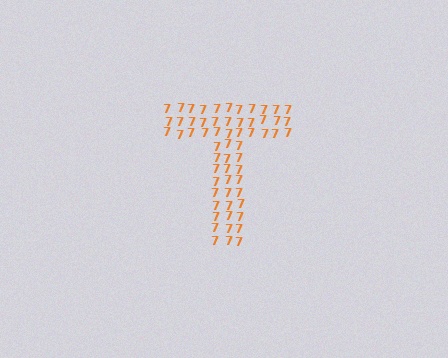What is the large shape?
The large shape is the letter T.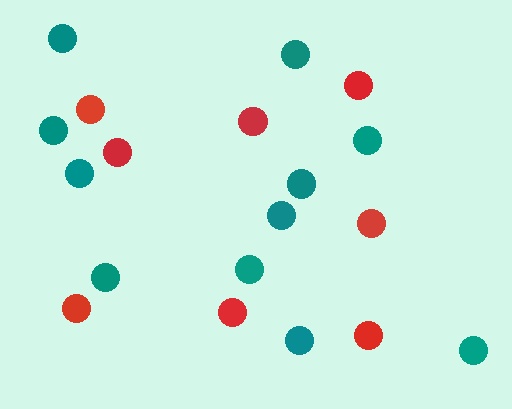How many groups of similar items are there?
There are 2 groups: one group of red circles (8) and one group of teal circles (11).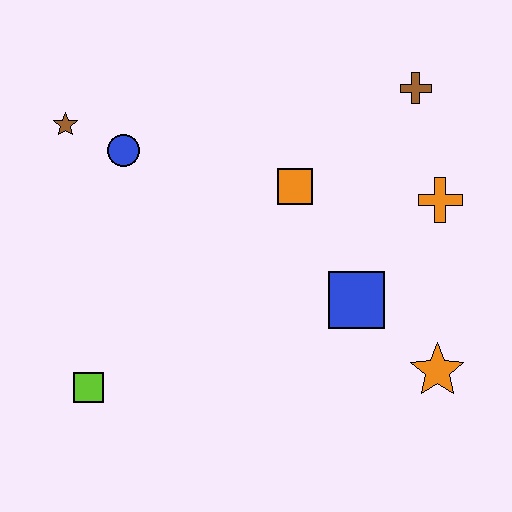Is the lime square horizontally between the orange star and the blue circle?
No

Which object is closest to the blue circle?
The brown star is closest to the blue circle.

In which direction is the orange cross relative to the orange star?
The orange cross is above the orange star.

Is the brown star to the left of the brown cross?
Yes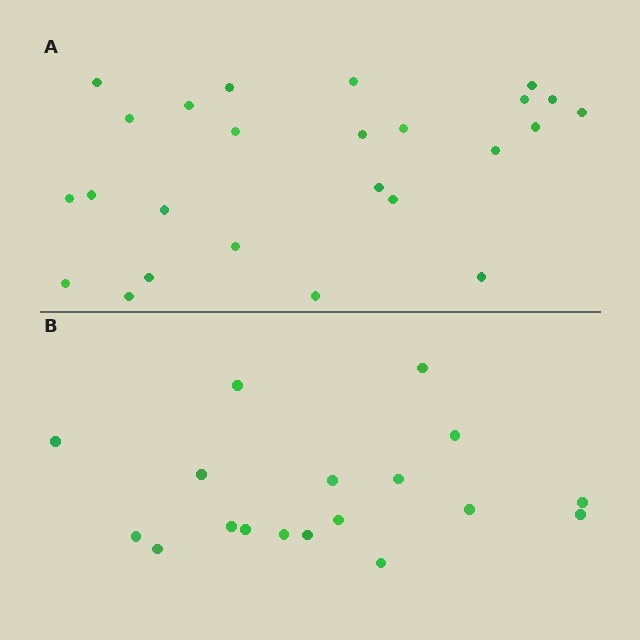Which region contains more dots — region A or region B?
Region A (the top region) has more dots.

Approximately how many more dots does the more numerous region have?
Region A has roughly 8 or so more dots than region B.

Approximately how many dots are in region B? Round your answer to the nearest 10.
About 20 dots. (The exact count is 18, which rounds to 20.)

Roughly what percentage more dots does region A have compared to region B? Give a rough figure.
About 40% more.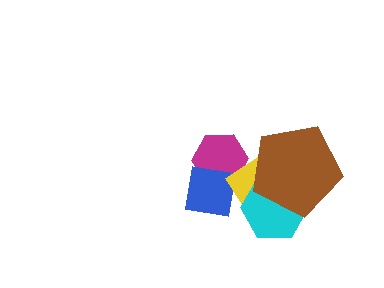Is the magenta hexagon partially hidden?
Yes, it is partially covered by another shape.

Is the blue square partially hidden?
Yes, it is partially covered by another shape.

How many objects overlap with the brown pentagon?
2 objects overlap with the brown pentagon.